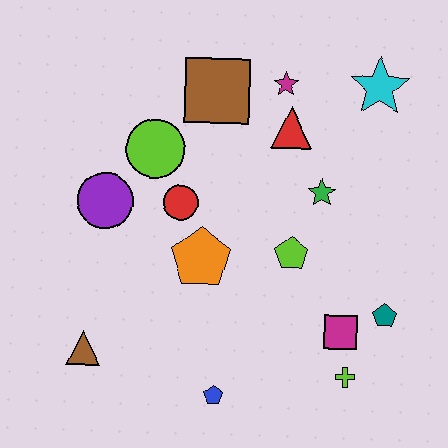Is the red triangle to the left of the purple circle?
No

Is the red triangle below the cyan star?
Yes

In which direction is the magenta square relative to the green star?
The magenta square is below the green star.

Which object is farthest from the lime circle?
The lime cross is farthest from the lime circle.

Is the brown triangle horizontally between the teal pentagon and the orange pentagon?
No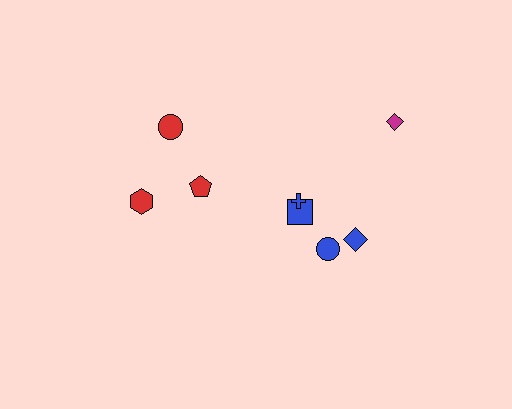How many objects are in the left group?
There are 3 objects.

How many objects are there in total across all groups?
There are 8 objects.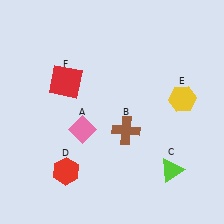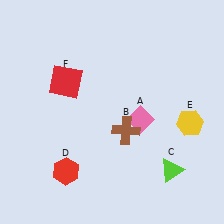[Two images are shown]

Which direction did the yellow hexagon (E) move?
The yellow hexagon (E) moved down.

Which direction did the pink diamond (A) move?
The pink diamond (A) moved right.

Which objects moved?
The objects that moved are: the pink diamond (A), the yellow hexagon (E).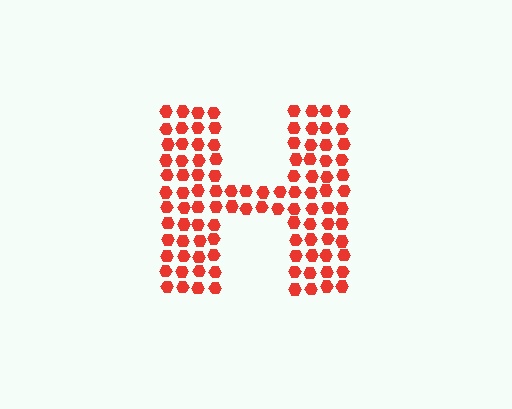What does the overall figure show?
The overall figure shows the letter H.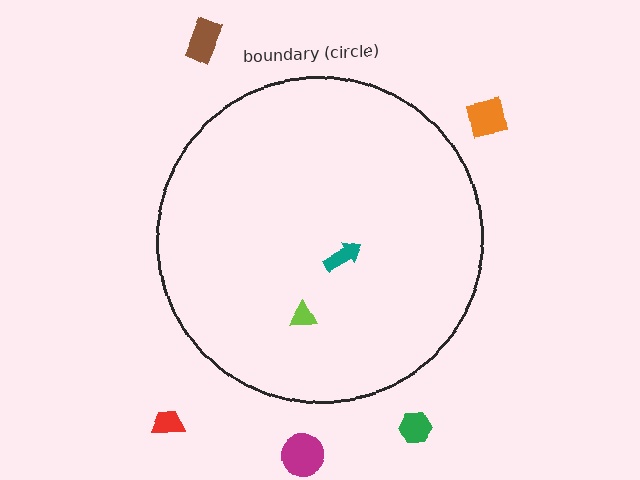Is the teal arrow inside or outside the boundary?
Inside.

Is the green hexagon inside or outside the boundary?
Outside.